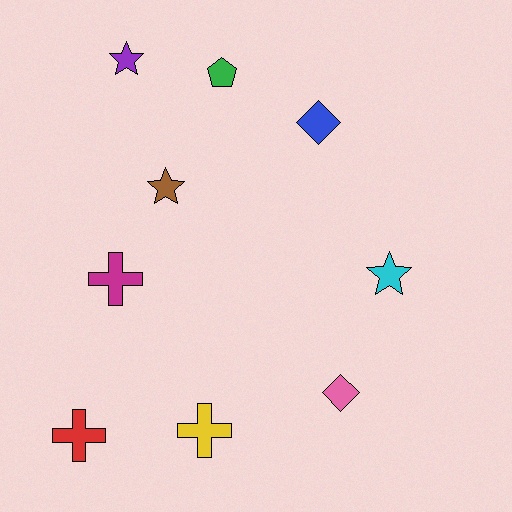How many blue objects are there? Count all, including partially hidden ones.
There is 1 blue object.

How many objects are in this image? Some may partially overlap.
There are 9 objects.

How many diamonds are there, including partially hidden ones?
There are 2 diamonds.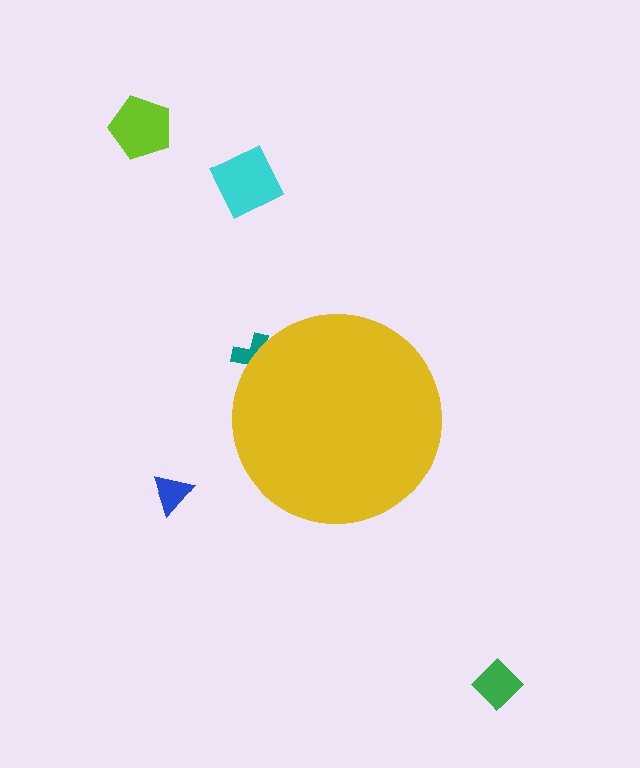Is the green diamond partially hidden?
No, the green diamond is fully visible.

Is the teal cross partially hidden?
Yes, the teal cross is partially hidden behind the yellow circle.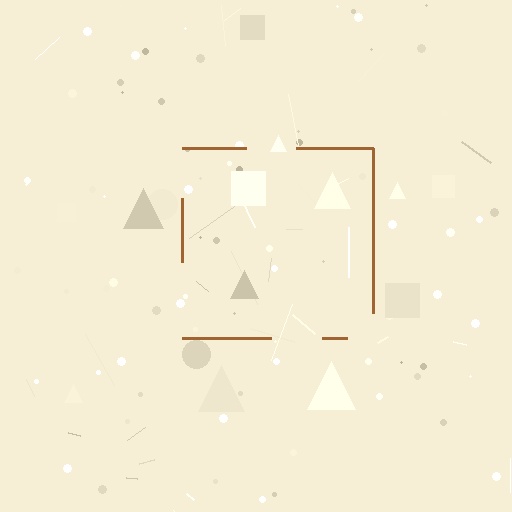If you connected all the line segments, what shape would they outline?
They would outline a square.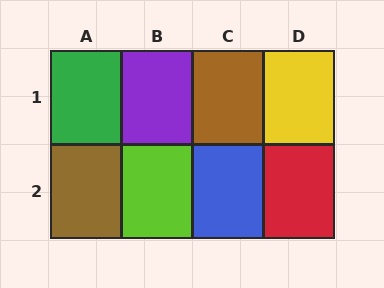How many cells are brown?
2 cells are brown.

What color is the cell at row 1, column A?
Green.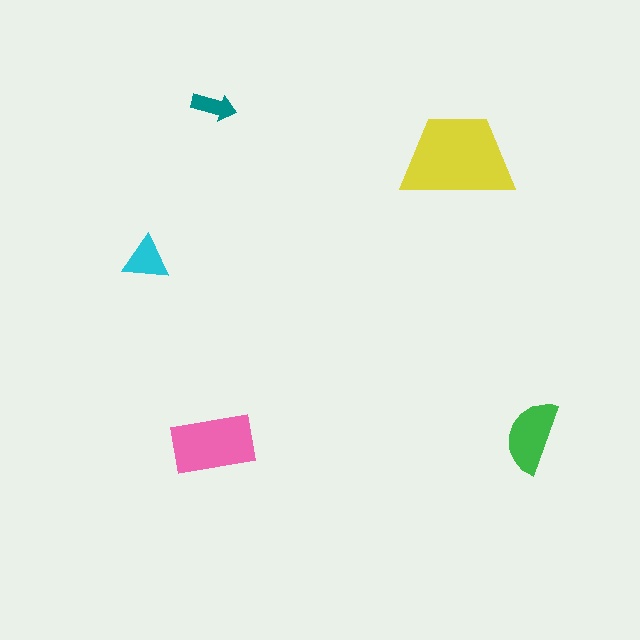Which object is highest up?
The teal arrow is topmost.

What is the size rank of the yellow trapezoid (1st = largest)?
1st.